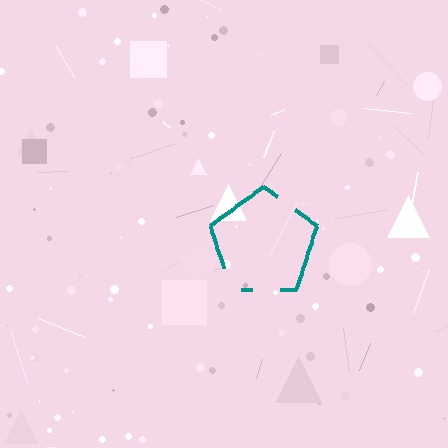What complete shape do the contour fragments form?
The contour fragments form a pentagon.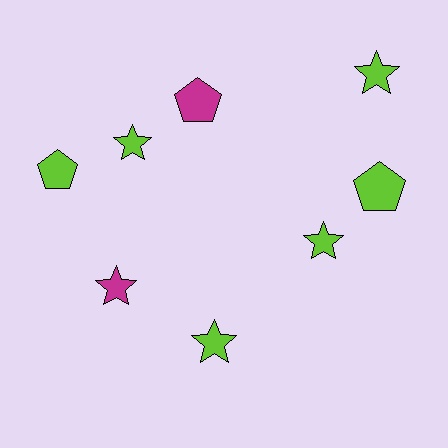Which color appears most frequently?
Lime, with 6 objects.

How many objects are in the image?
There are 8 objects.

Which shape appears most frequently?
Star, with 5 objects.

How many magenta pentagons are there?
There is 1 magenta pentagon.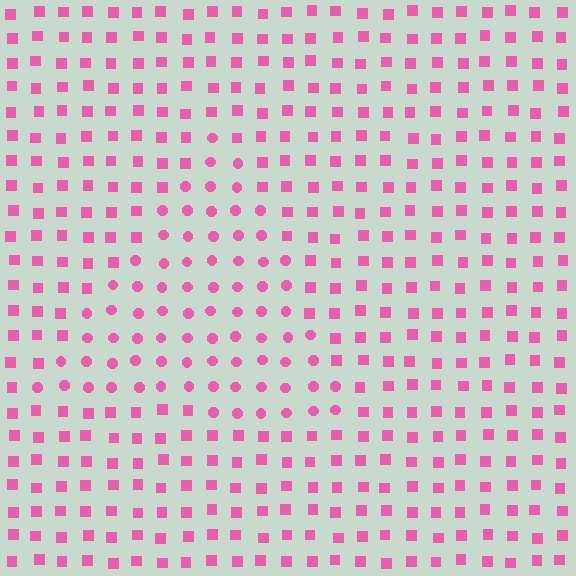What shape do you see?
I see a triangle.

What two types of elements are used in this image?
The image uses circles inside the triangle region and squares outside it.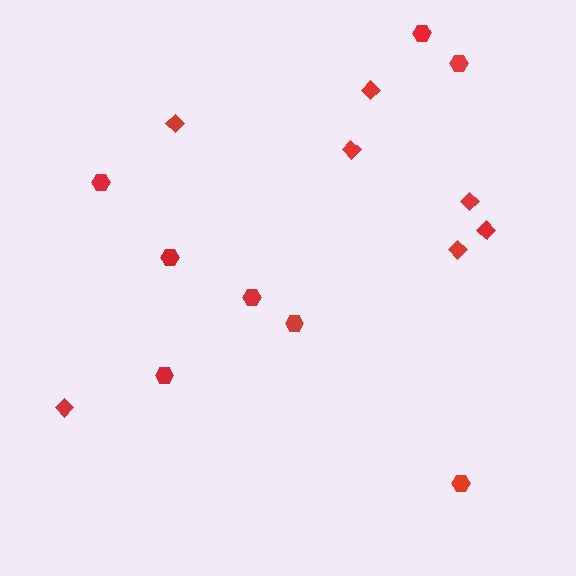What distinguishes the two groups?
There are 2 groups: one group of diamonds (7) and one group of hexagons (8).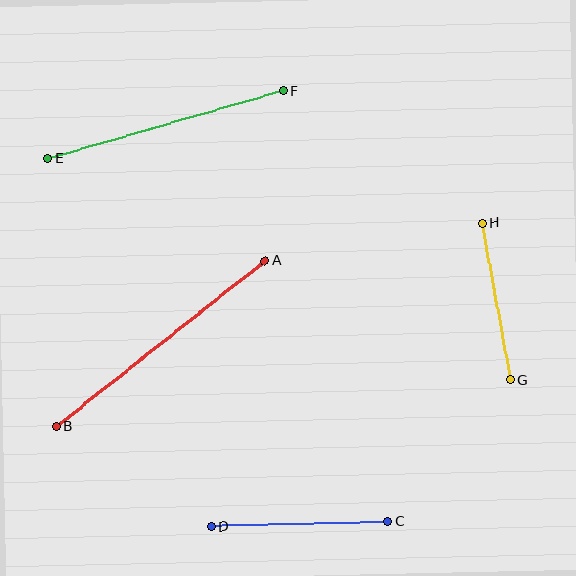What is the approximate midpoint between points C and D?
The midpoint is at approximately (300, 524) pixels.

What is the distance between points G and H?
The distance is approximately 159 pixels.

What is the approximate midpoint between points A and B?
The midpoint is at approximately (161, 344) pixels.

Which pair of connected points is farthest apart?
Points A and B are farthest apart.